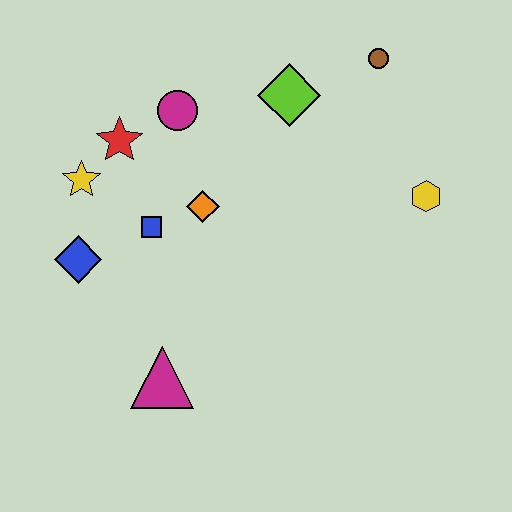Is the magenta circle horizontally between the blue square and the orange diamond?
Yes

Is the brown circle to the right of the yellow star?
Yes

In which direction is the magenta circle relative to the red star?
The magenta circle is to the right of the red star.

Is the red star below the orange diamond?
No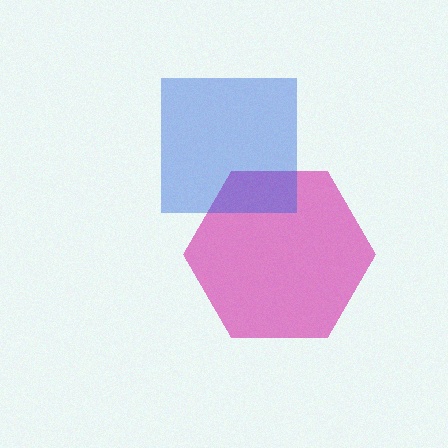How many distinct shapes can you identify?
There are 2 distinct shapes: a magenta hexagon, a blue square.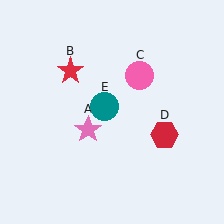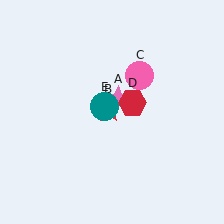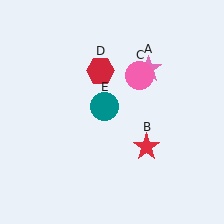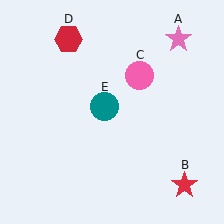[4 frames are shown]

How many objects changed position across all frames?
3 objects changed position: pink star (object A), red star (object B), red hexagon (object D).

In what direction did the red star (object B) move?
The red star (object B) moved down and to the right.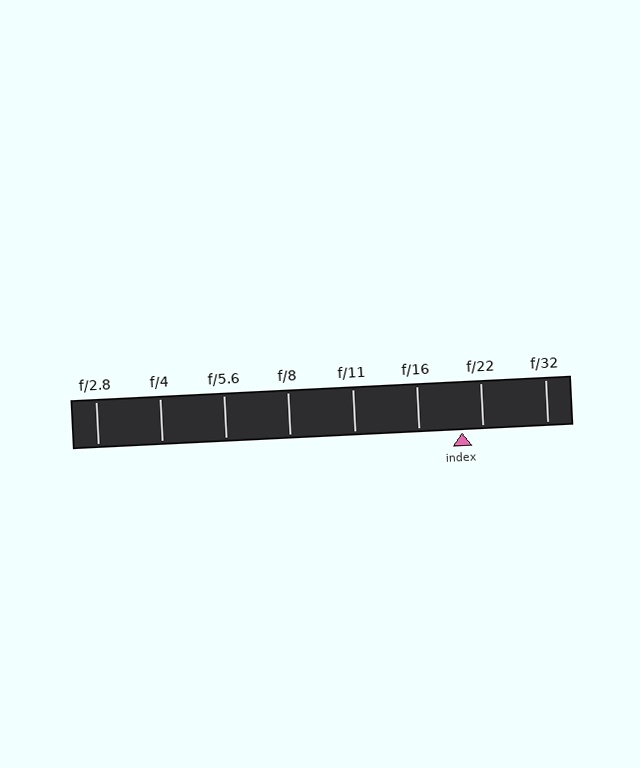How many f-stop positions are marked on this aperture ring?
There are 8 f-stop positions marked.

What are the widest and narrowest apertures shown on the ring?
The widest aperture shown is f/2.8 and the narrowest is f/32.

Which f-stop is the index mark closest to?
The index mark is closest to f/22.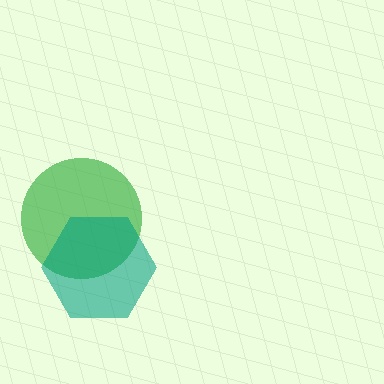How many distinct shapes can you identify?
There are 2 distinct shapes: a green circle, a teal hexagon.